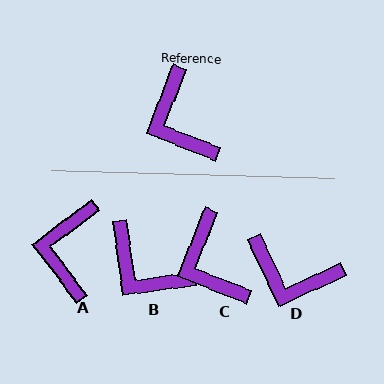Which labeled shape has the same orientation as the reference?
C.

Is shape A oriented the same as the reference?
No, it is off by about 31 degrees.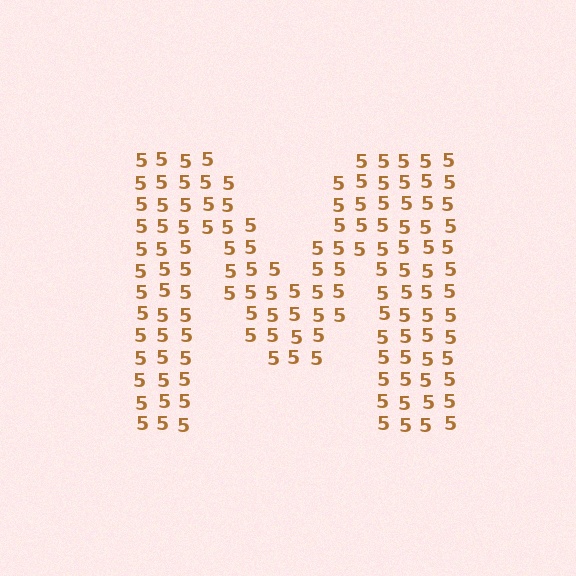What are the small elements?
The small elements are digit 5's.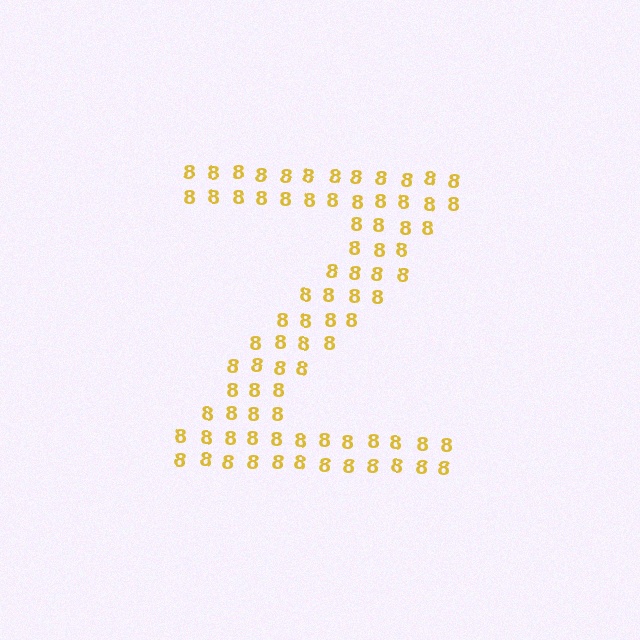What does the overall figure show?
The overall figure shows the letter Z.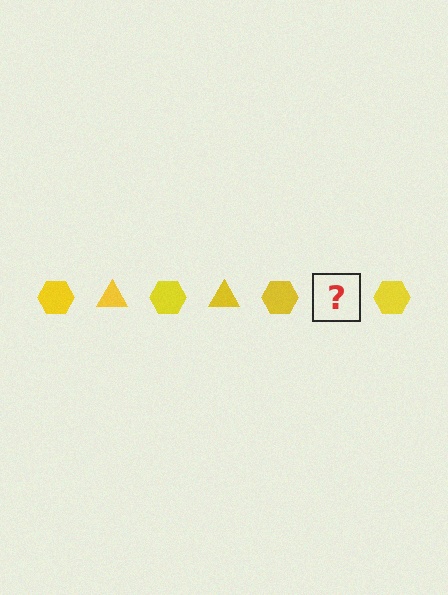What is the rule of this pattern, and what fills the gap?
The rule is that the pattern cycles through hexagon, triangle shapes in yellow. The gap should be filled with a yellow triangle.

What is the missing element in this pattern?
The missing element is a yellow triangle.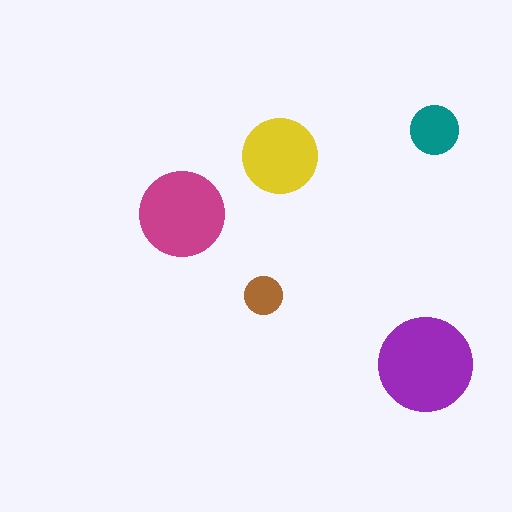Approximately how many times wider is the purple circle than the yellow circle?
About 1.5 times wider.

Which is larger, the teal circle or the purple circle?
The purple one.